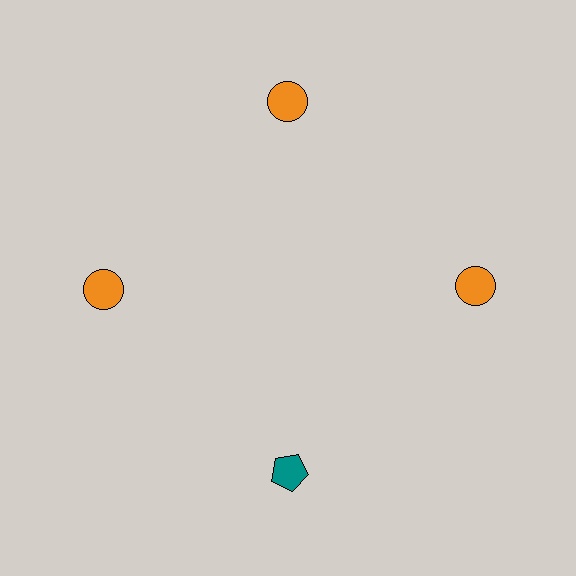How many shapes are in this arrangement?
There are 4 shapes arranged in a ring pattern.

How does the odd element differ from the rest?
It differs in both color (teal instead of orange) and shape (pentagon instead of circle).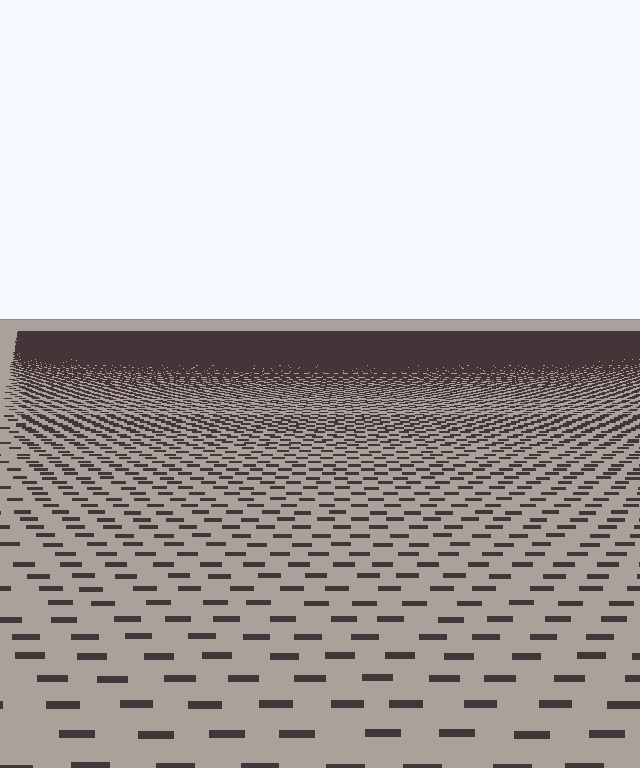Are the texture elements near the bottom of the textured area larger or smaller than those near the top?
Larger. Near the bottom, elements are closer to the viewer and appear at a bigger on-screen size.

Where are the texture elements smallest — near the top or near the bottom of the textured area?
Near the top.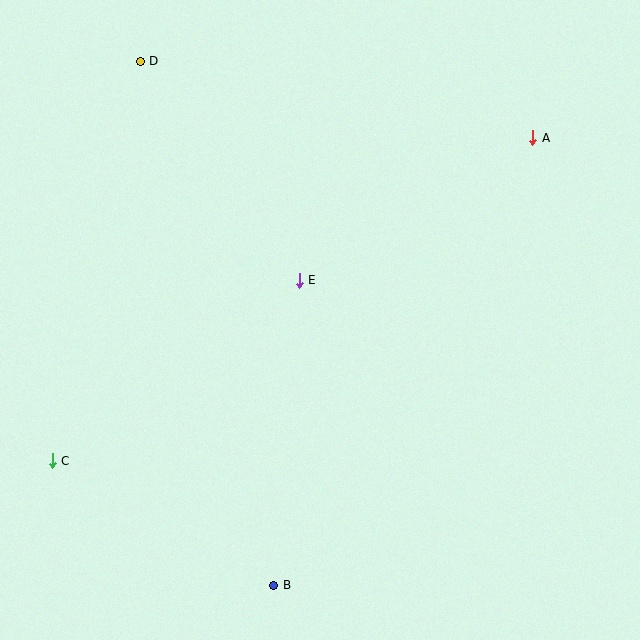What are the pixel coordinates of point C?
Point C is at (52, 461).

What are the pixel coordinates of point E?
Point E is at (299, 280).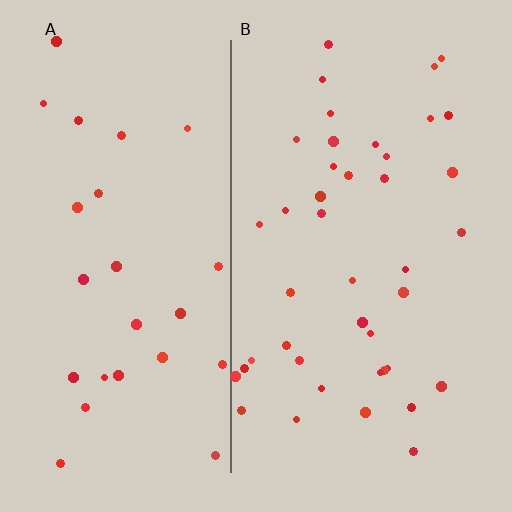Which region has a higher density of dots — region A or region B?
B (the right).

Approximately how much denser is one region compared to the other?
Approximately 1.6× — region B over region A.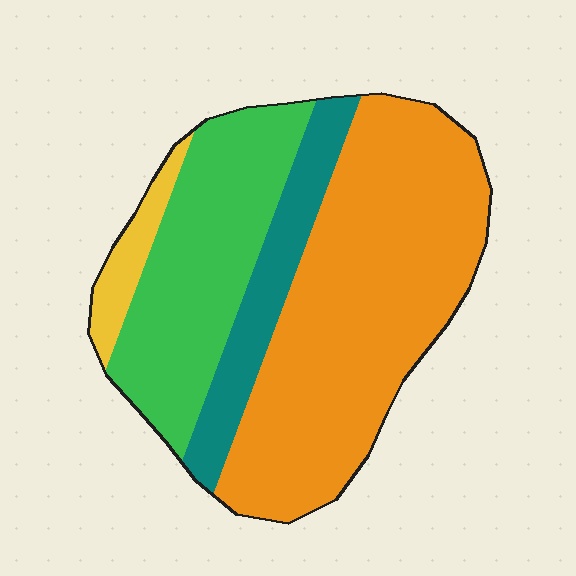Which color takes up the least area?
Yellow, at roughly 5%.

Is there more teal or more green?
Green.